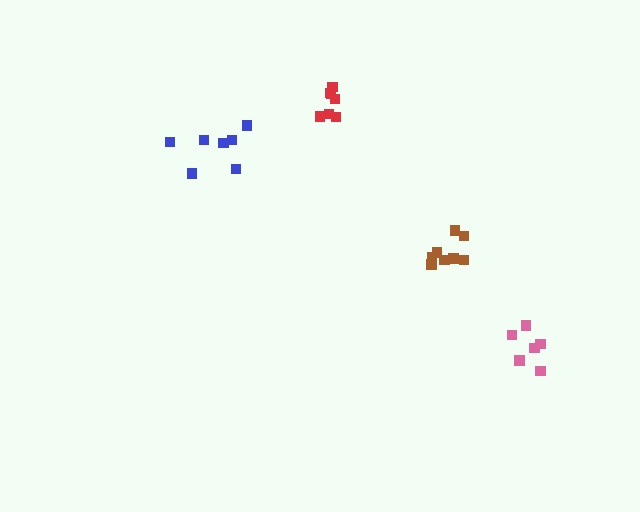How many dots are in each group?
Group 1: 7 dots, Group 2: 6 dots, Group 3: 8 dots, Group 4: 7 dots (28 total).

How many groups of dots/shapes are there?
There are 4 groups.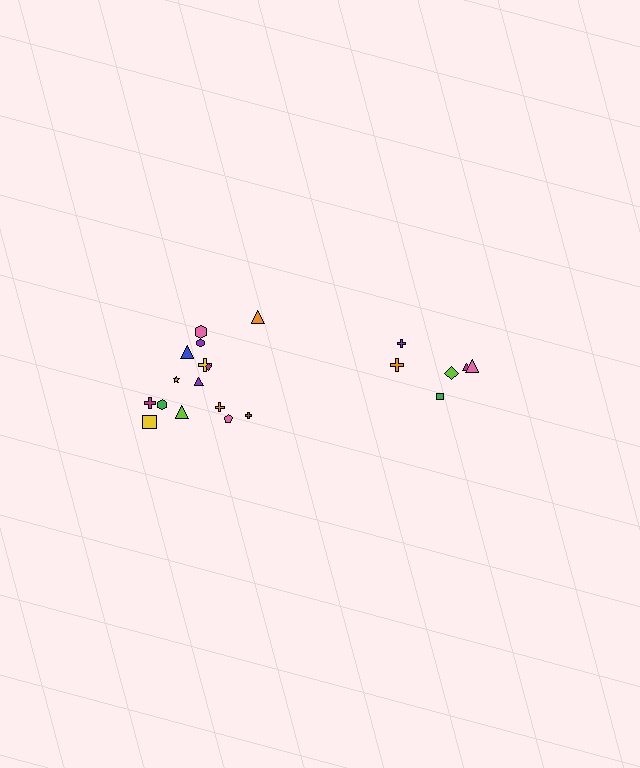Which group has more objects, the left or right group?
The left group.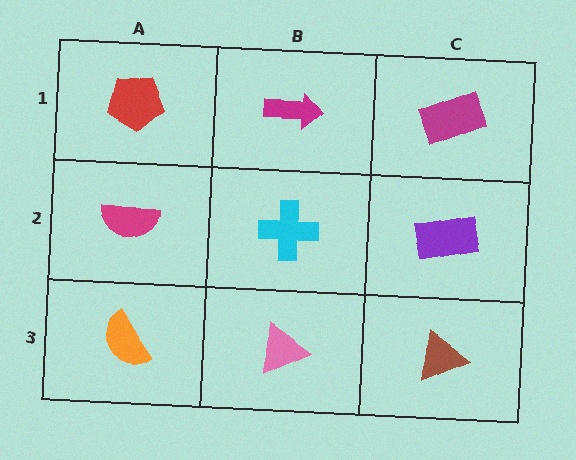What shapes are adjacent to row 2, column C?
A magenta rectangle (row 1, column C), a brown triangle (row 3, column C), a cyan cross (row 2, column B).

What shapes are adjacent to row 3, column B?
A cyan cross (row 2, column B), an orange semicircle (row 3, column A), a brown triangle (row 3, column C).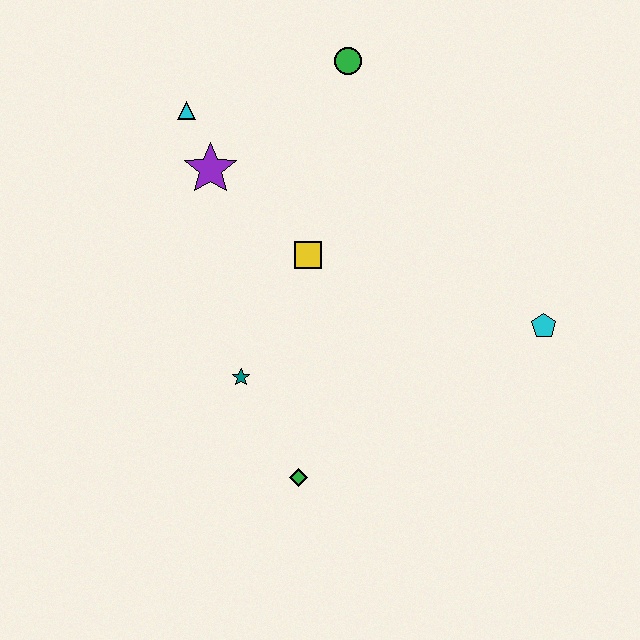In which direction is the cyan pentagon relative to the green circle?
The cyan pentagon is below the green circle.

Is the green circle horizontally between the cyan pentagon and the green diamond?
Yes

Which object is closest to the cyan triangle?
The purple star is closest to the cyan triangle.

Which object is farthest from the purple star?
The cyan pentagon is farthest from the purple star.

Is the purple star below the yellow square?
No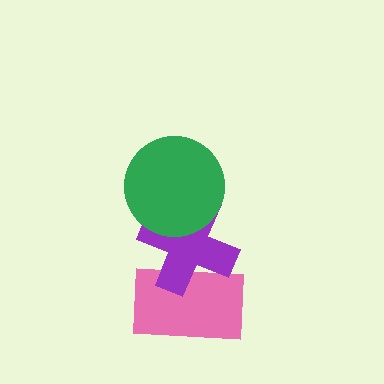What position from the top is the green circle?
The green circle is 1st from the top.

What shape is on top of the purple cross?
The green circle is on top of the purple cross.